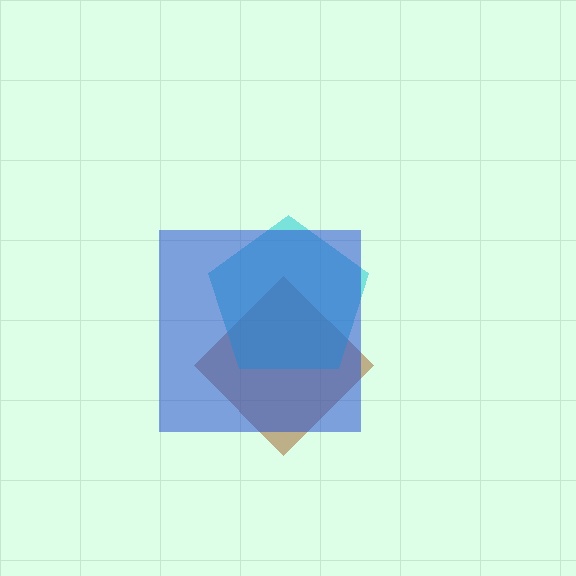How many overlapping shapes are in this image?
There are 3 overlapping shapes in the image.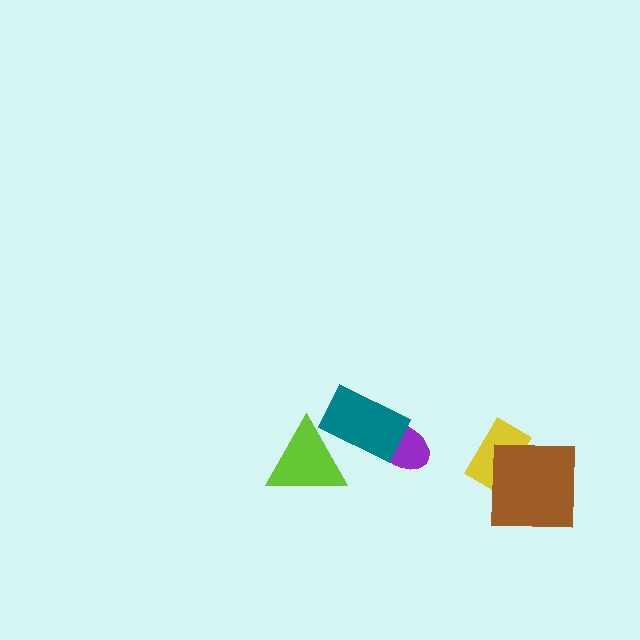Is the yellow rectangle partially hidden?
Yes, it is partially covered by another shape.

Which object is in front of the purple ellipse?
The teal rectangle is in front of the purple ellipse.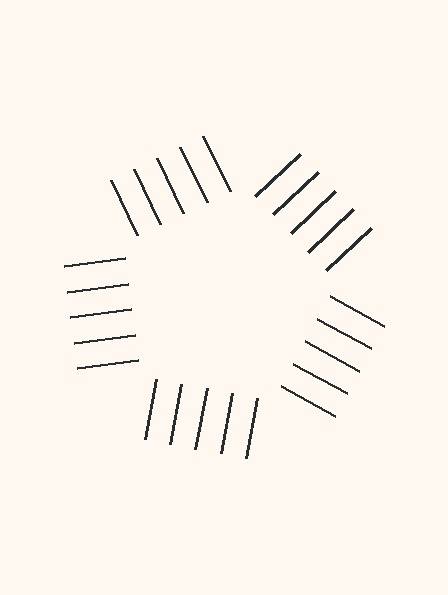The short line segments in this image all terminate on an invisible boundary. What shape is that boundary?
An illusory pentagon — the line segments terminate on its edges but no continuous stroke is drawn.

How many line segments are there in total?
25 — 5 along each of the 5 edges.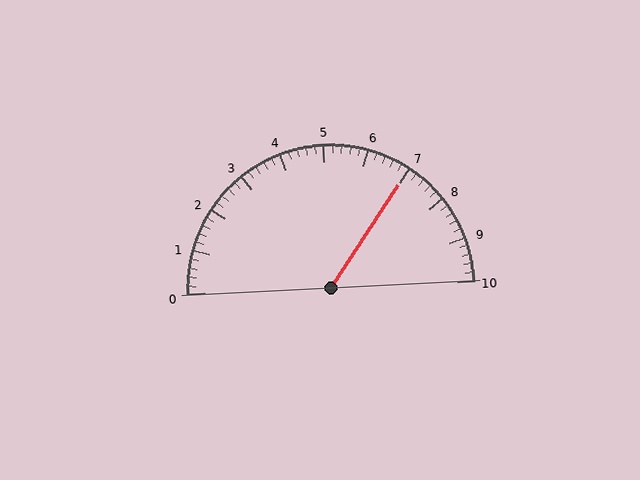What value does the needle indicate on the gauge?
The needle indicates approximately 7.0.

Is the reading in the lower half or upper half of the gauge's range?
The reading is in the upper half of the range (0 to 10).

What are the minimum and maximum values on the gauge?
The gauge ranges from 0 to 10.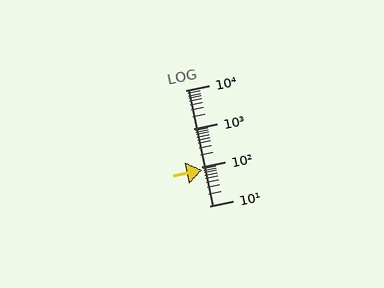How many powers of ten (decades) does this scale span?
The scale spans 3 decades, from 10 to 10000.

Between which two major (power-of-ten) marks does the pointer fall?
The pointer is between 10 and 100.